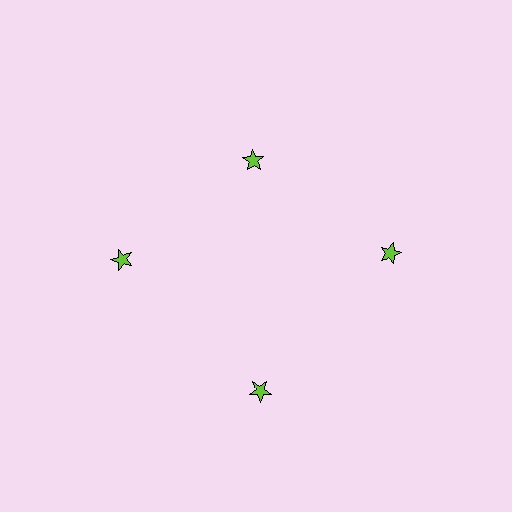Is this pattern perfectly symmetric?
No. The 4 lime stars are arranged in a ring, but one element near the 12 o'clock position is pulled inward toward the center, breaking the 4-fold rotational symmetry.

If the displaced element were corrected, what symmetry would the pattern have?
It would have 4-fold rotational symmetry — the pattern would map onto itself every 90 degrees.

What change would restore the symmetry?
The symmetry would be restored by moving it outward, back onto the ring so that all 4 stars sit at equal angles and equal distance from the center.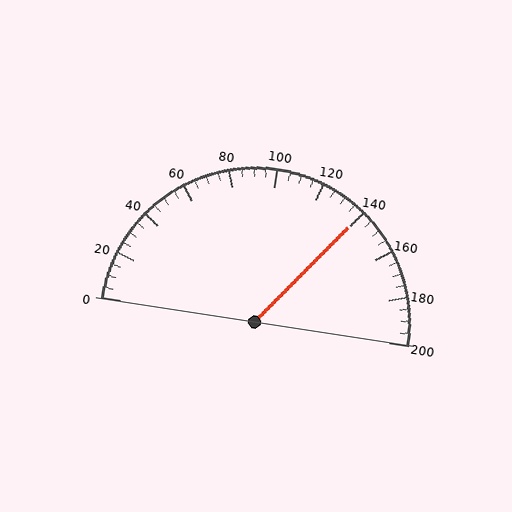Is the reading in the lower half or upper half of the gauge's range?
The reading is in the upper half of the range (0 to 200).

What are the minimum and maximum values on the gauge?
The gauge ranges from 0 to 200.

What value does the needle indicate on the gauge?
The needle indicates approximately 140.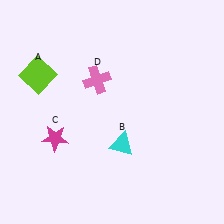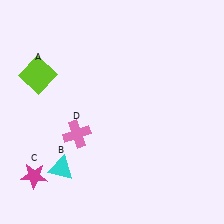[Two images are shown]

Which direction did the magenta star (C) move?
The magenta star (C) moved down.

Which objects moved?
The objects that moved are: the cyan triangle (B), the magenta star (C), the pink cross (D).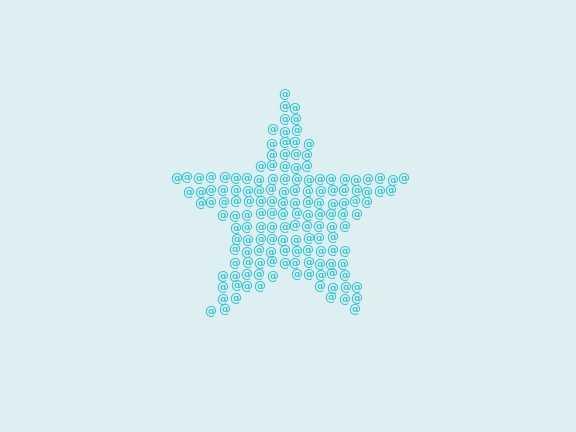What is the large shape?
The large shape is a star.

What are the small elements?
The small elements are at signs.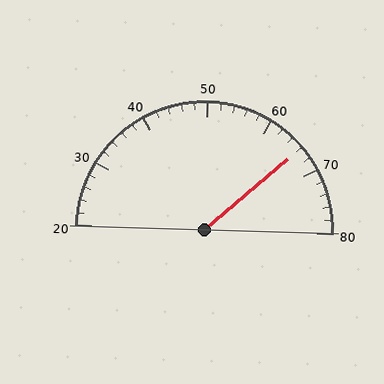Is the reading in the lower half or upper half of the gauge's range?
The reading is in the upper half of the range (20 to 80).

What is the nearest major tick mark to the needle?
The nearest major tick mark is 70.